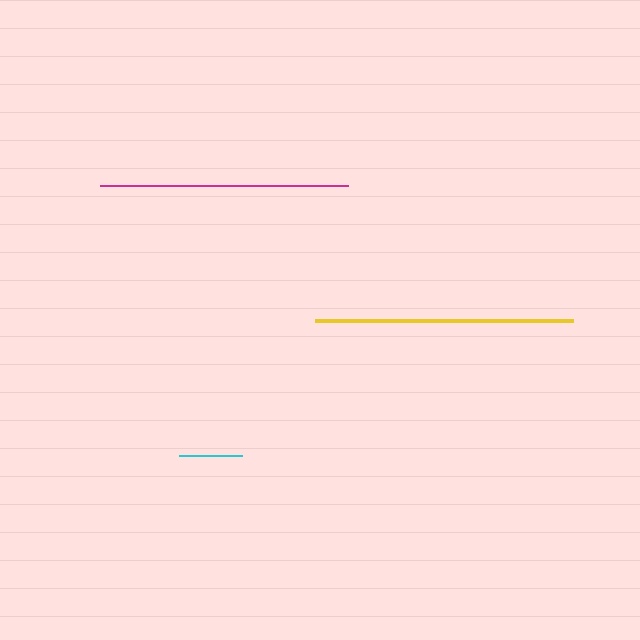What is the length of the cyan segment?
The cyan segment is approximately 62 pixels long.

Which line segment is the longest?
The yellow line is the longest at approximately 258 pixels.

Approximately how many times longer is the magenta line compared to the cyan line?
The magenta line is approximately 4.0 times the length of the cyan line.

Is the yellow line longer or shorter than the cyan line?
The yellow line is longer than the cyan line.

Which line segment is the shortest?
The cyan line is the shortest at approximately 62 pixels.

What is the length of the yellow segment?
The yellow segment is approximately 258 pixels long.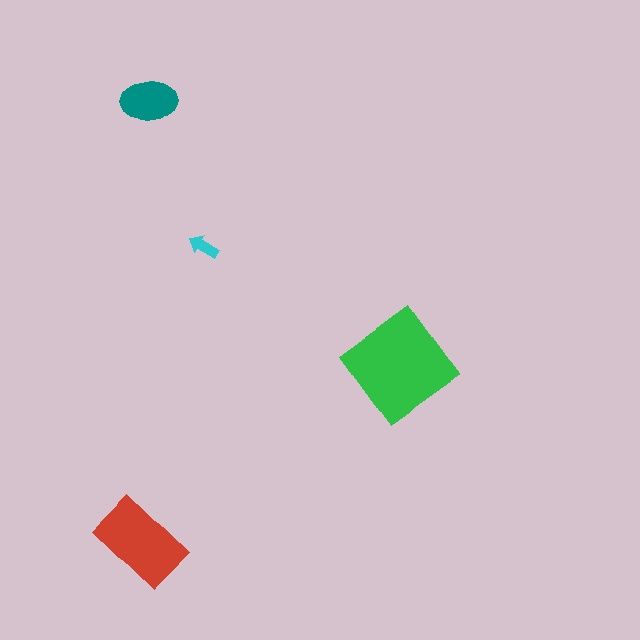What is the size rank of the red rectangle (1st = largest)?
2nd.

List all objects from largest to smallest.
The green diamond, the red rectangle, the teal ellipse, the cyan arrow.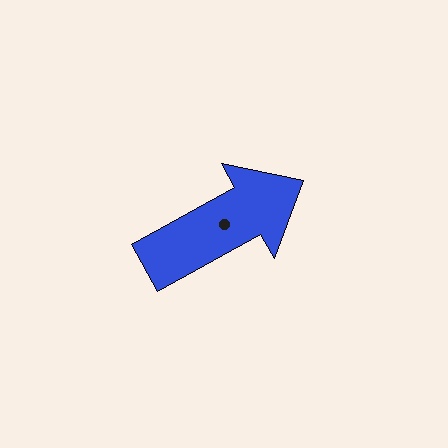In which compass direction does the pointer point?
Northeast.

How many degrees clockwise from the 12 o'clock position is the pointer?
Approximately 61 degrees.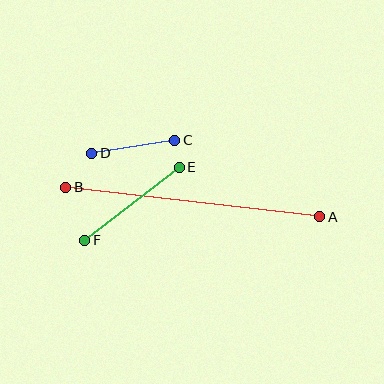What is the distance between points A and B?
The distance is approximately 255 pixels.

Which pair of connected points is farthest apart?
Points A and B are farthest apart.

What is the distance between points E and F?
The distance is approximately 120 pixels.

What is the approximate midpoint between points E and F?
The midpoint is at approximately (132, 204) pixels.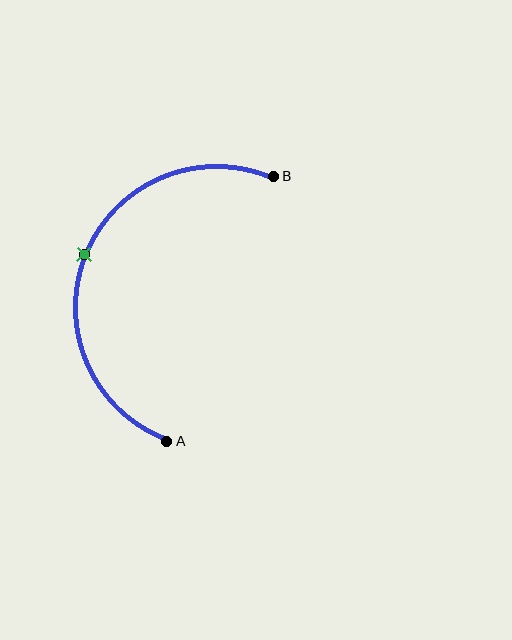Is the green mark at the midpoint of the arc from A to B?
Yes. The green mark lies on the arc at equal arc-length from both A and B — it is the arc midpoint.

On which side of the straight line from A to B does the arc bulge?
The arc bulges to the left of the straight line connecting A and B.